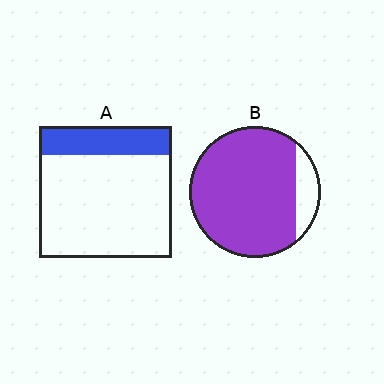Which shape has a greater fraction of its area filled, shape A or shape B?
Shape B.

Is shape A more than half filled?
No.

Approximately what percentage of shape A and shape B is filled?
A is approximately 20% and B is approximately 85%.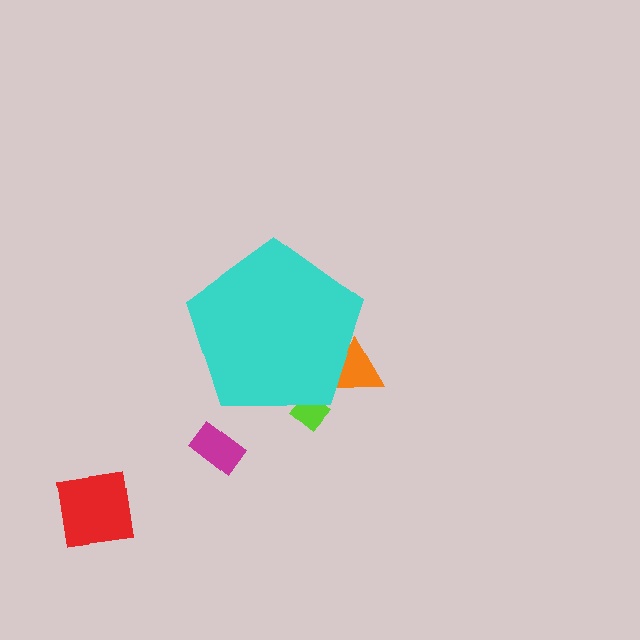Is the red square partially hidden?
No, the red square is fully visible.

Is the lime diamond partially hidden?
Yes, the lime diamond is partially hidden behind the cyan pentagon.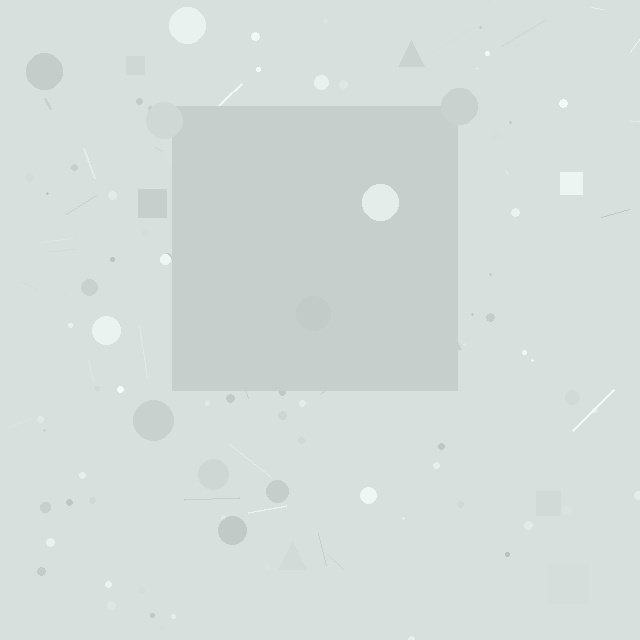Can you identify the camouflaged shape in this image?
The camouflaged shape is a square.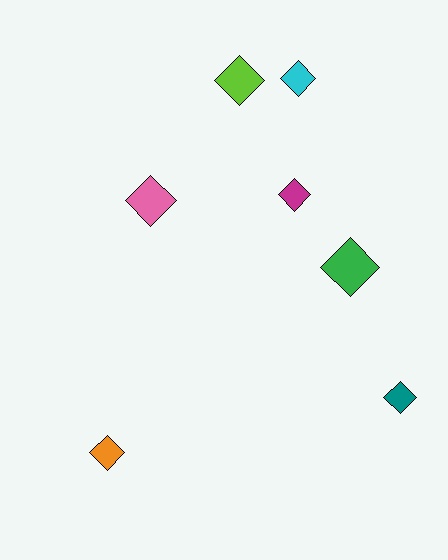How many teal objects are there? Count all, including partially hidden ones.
There is 1 teal object.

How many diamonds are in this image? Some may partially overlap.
There are 7 diamonds.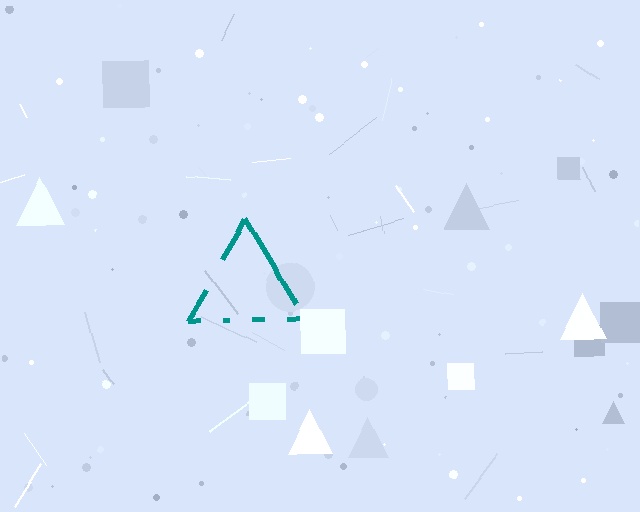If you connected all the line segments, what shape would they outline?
They would outline a triangle.